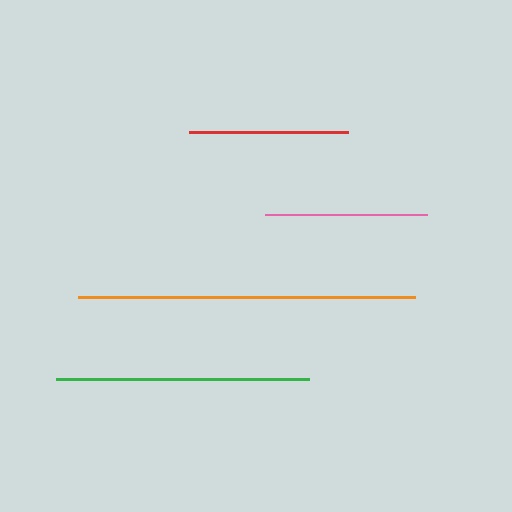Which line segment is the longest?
The orange line is the longest at approximately 337 pixels.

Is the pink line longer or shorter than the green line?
The green line is longer than the pink line.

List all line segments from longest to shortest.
From longest to shortest: orange, green, pink, red.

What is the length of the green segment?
The green segment is approximately 253 pixels long.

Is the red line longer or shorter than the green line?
The green line is longer than the red line.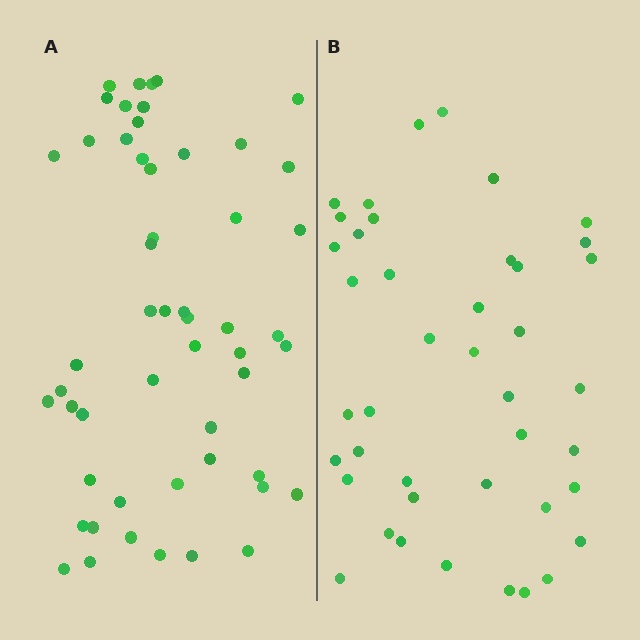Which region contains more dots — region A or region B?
Region A (the left region) has more dots.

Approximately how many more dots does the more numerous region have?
Region A has roughly 12 or so more dots than region B.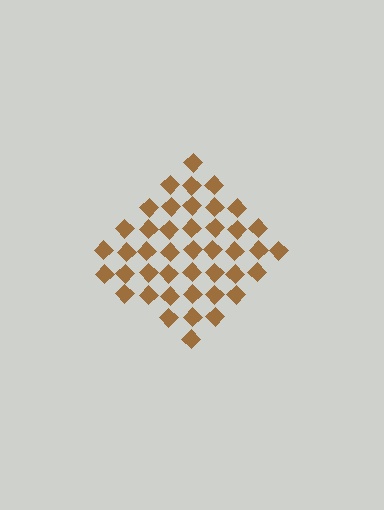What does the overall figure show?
The overall figure shows a diamond.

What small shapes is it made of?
It is made of small diamonds.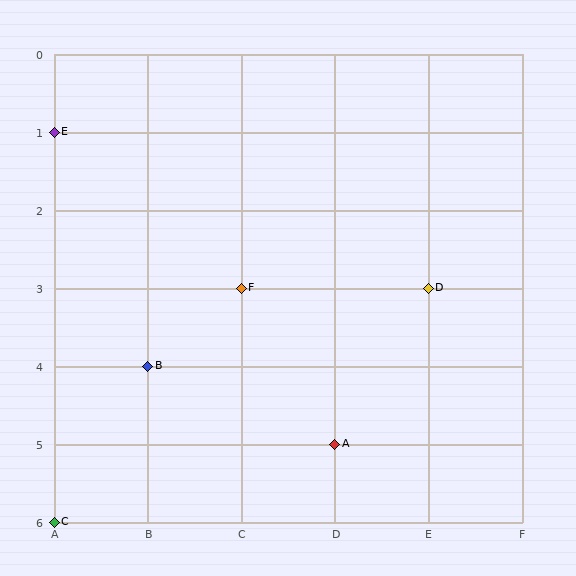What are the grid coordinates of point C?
Point C is at grid coordinates (A, 6).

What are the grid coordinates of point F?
Point F is at grid coordinates (C, 3).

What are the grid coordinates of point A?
Point A is at grid coordinates (D, 5).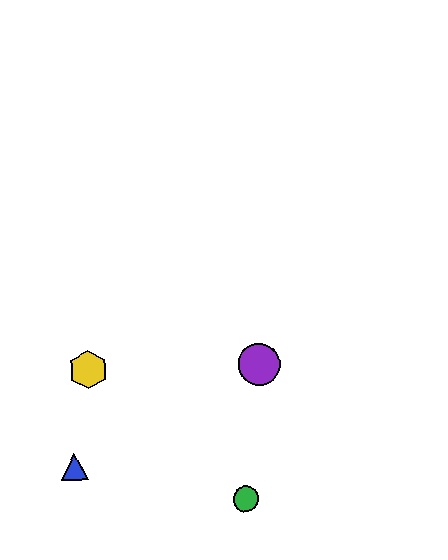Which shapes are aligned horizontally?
The red hexagon, the yellow hexagon, the purple circle are aligned horizontally.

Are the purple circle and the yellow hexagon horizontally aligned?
Yes, both are at y≈364.